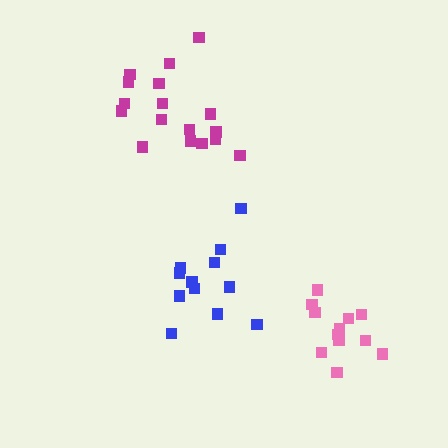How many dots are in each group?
Group 1: 17 dots, Group 2: 12 dots, Group 3: 12 dots (41 total).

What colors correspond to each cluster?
The clusters are colored: magenta, pink, blue.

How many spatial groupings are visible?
There are 3 spatial groupings.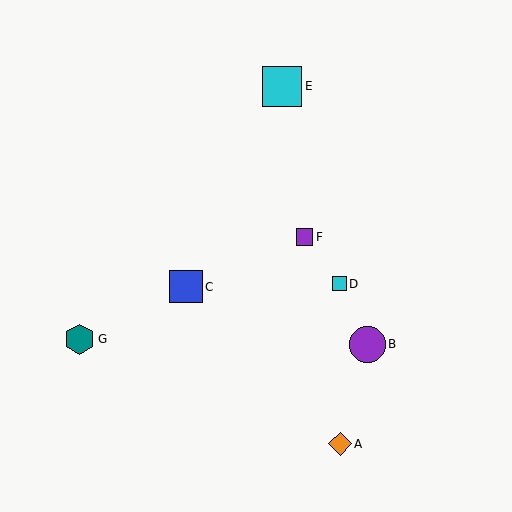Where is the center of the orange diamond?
The center of the orange diamond is at (340, 444).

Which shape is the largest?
The cyan square (labeled E) is the largest.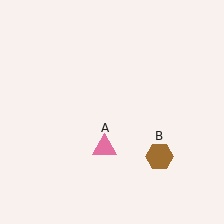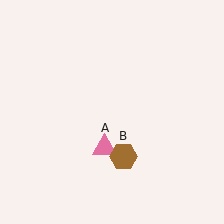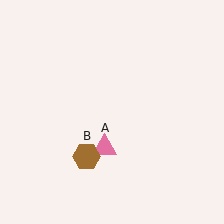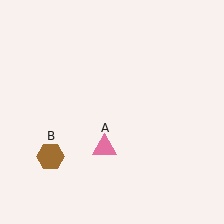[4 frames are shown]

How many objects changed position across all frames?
1 object changed position: brown hexagon (object B).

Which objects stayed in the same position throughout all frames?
Pink triangle (object A) remained stationary.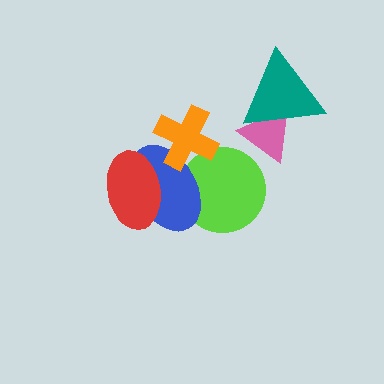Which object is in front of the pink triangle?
The teal triangle is in front of the pink triangle.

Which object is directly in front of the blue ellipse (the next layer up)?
The orange cross is directly in front of the blue ellipse.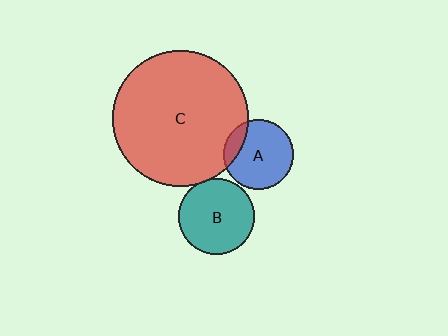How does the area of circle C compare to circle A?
Approximately 3.7 times.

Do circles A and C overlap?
Yes.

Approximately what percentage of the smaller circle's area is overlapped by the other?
Approximately 15%.